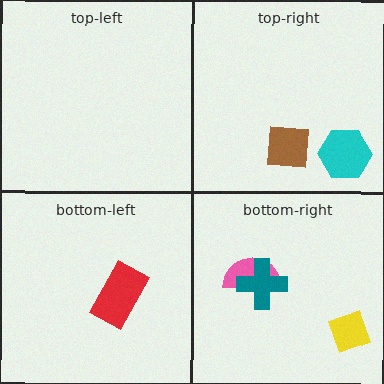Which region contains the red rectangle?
The bottom-left region.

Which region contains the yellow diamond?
The bottom-right region.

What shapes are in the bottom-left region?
The red rectangle.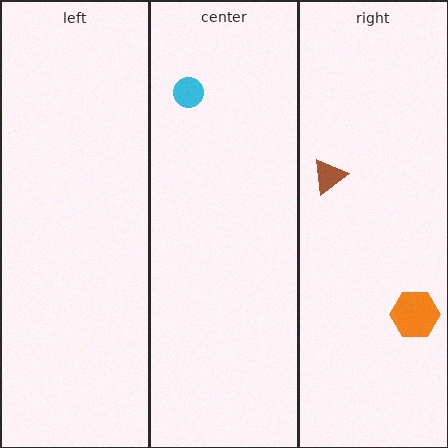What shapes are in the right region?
The brown triangle, the orange hexagon.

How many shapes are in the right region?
2.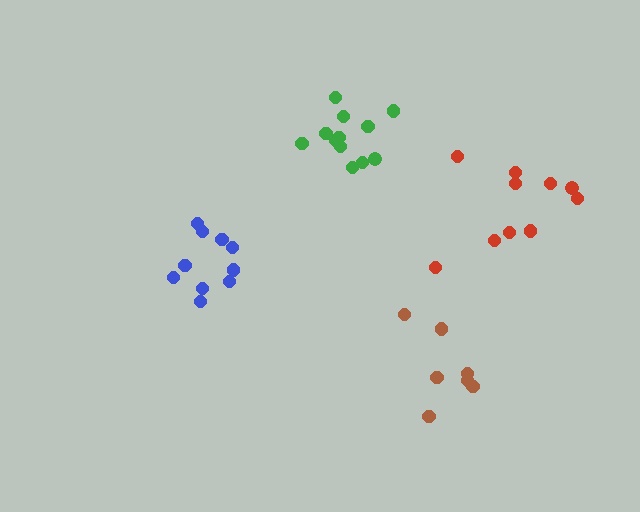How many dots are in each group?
Group 1: 10 dots, Group 2: 12 dots, Group 3: 10 dots, Group 4: 7 dots (39 total).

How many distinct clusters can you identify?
There are 4 distinct clusters.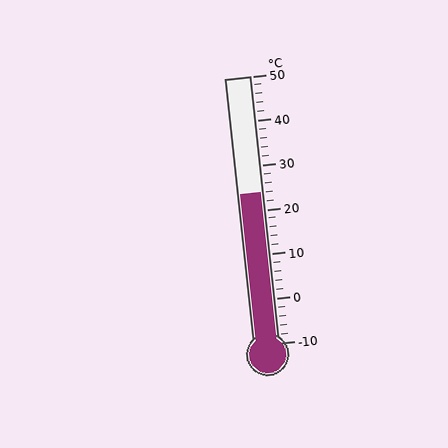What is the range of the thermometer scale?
The thermometer scale ranges from -10°C to 50°C.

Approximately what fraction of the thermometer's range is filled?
The thermometer is filled to approximately 55% of its range.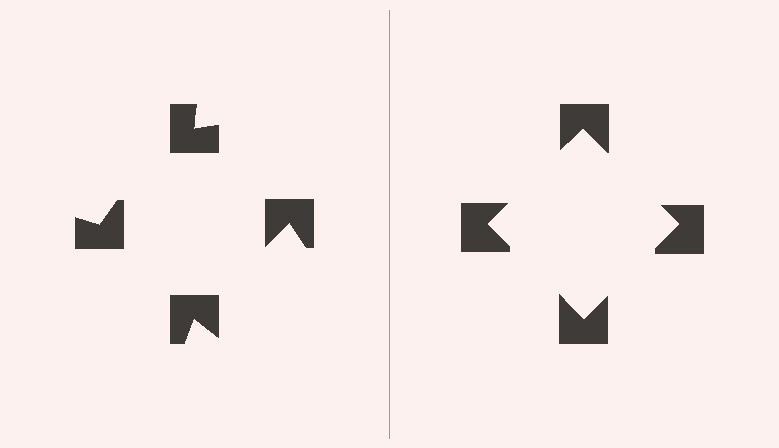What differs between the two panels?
The notched squares are positioned identically on both sides; only the wedge orientations differ. On the right they align to a square; on the left they are misaligned.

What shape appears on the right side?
An illusory square.